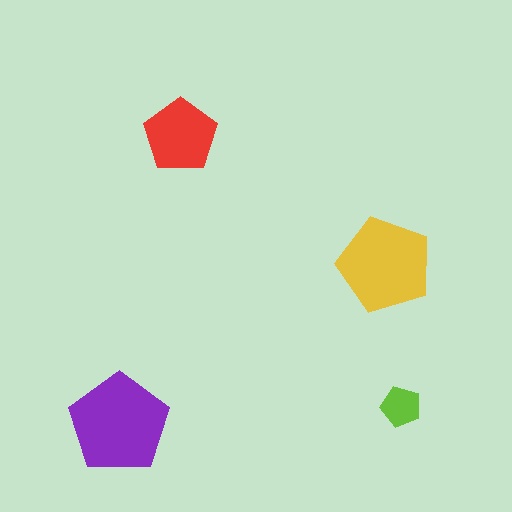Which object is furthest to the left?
The purple pentagon is leftmost.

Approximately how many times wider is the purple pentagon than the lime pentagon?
About 2.5 times wider.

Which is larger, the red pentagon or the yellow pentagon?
The yellow one.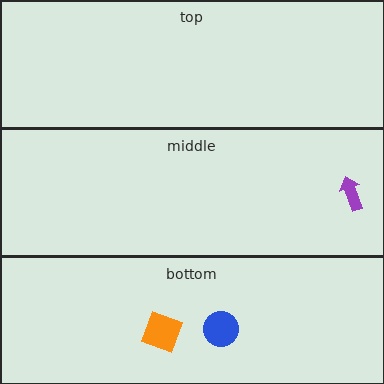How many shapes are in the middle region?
1.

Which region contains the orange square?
The bottom region.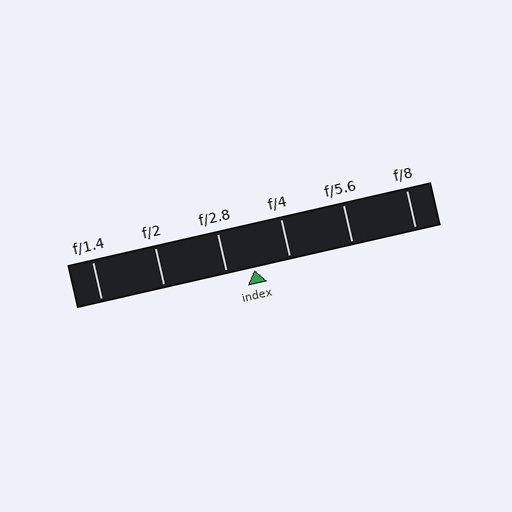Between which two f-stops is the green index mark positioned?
The index mark is between f/2.8 and f/4.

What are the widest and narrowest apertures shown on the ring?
The widest aperture shown is f/1.4 and the narrowest is f/8.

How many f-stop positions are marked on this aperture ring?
There are 6 f-stop positions marked.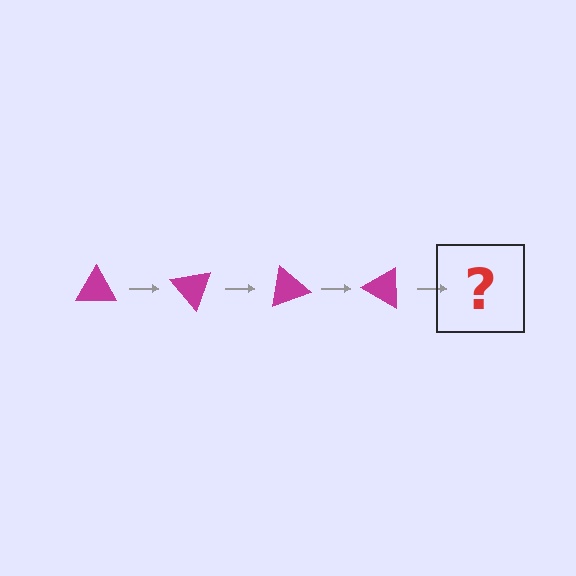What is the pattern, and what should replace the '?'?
The pattern is that the triangle rotates 50 degrees each step. The '?' should be a magenta triangle rotated 200 degrees.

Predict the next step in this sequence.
The next step is a magenta triangle rotated 200 degrees.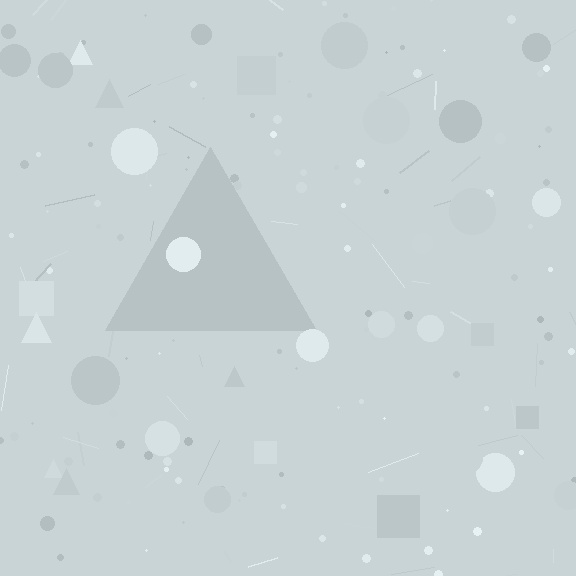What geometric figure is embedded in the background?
A triangle is embedded in the background.